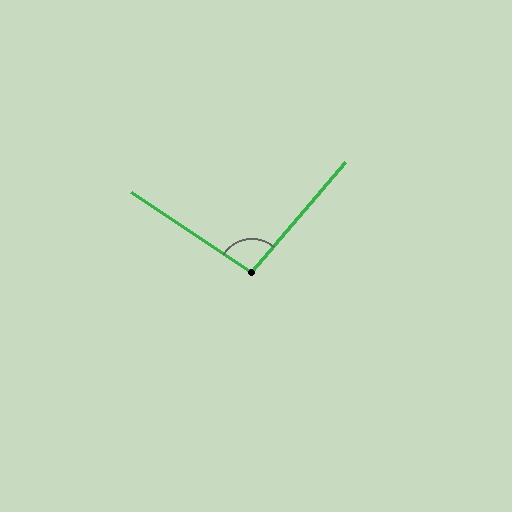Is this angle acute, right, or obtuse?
It is obtuse.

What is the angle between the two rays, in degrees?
Approximately 97 degrees.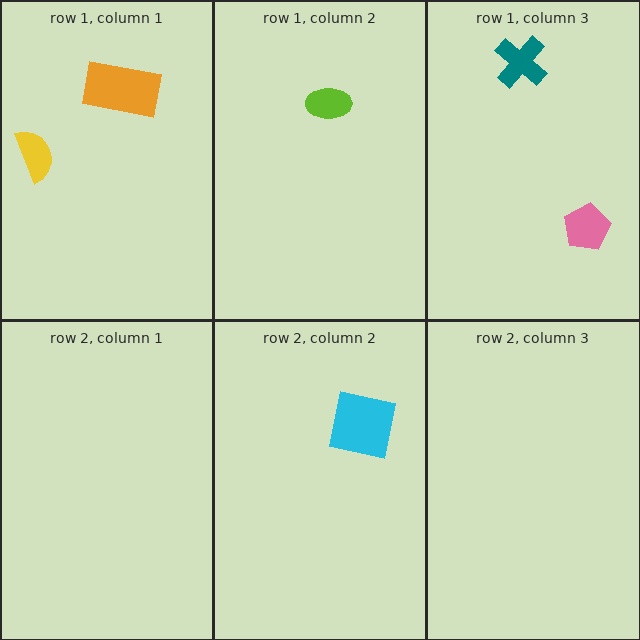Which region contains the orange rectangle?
The row 1, column 1 region.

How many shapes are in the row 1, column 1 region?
2.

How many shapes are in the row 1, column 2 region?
1.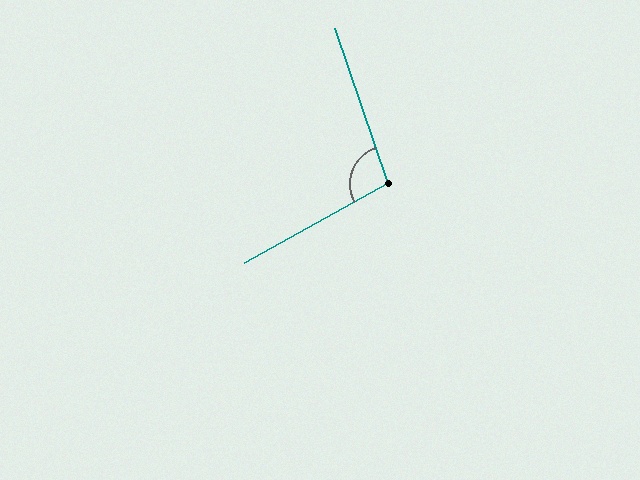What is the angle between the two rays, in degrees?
Approximately 100 degrees.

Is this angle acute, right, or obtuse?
It is obtuse.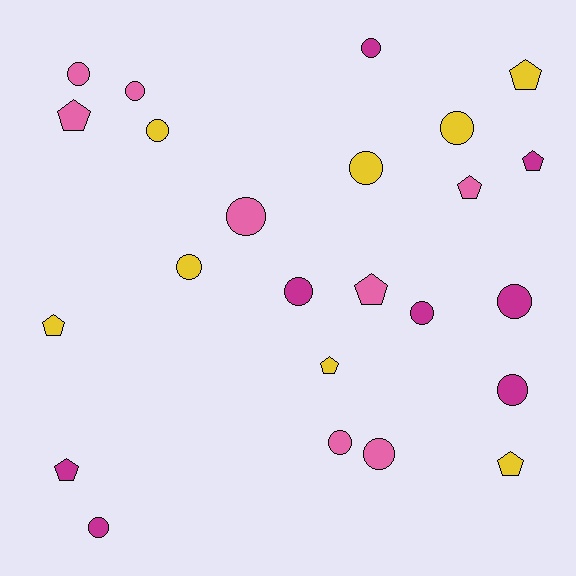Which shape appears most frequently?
Circle, with 15 objects.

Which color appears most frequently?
Yellow, with 8 objects.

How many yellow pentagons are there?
There are 4 yellow pentagons.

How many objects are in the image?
There are 24 objects.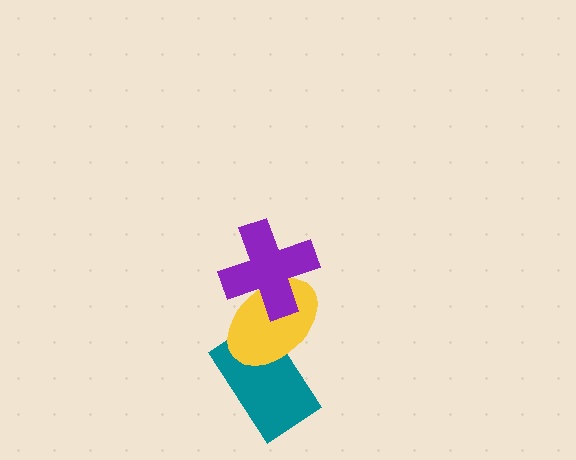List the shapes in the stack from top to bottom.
From top to bottom: the purple cross, the yellow ellipse, the teal rectangle.